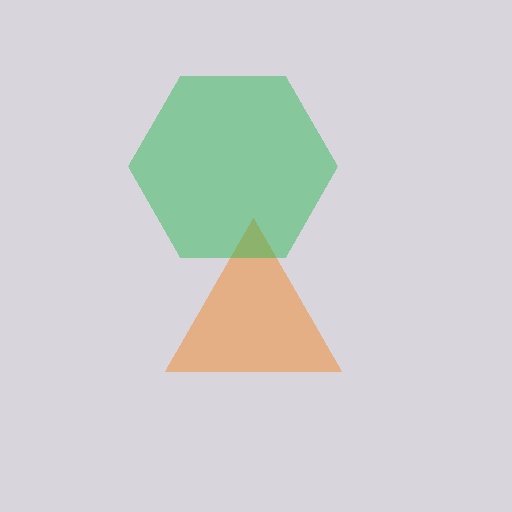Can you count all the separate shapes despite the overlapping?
Yes, there are 2 separate shapes.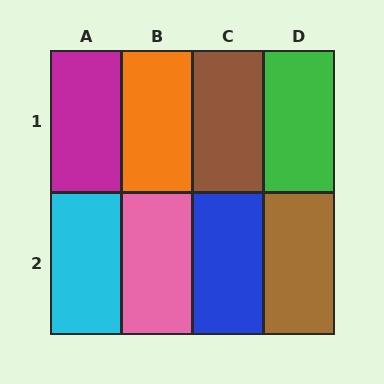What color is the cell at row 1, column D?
Green.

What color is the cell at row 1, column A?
Magenta.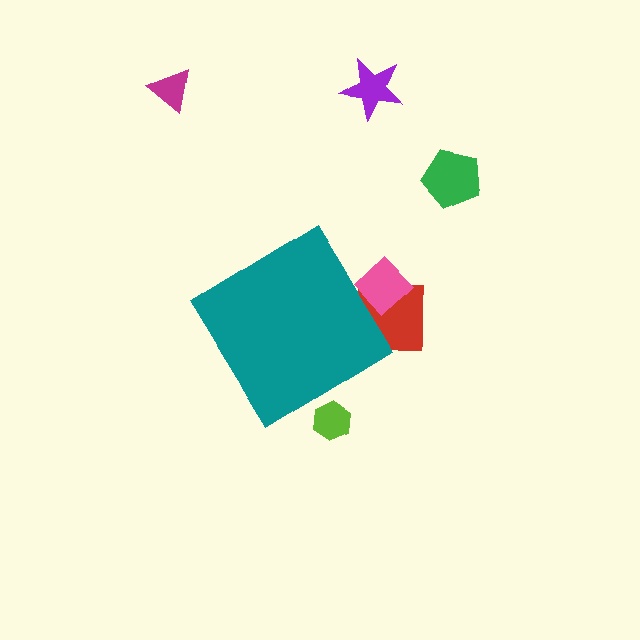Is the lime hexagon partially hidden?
Yes, the lime hexagon is partially hidden behind the teal diamond.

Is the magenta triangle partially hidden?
No, the magenta triangle is fully visible.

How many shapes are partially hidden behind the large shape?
3 shapes are partially hidden.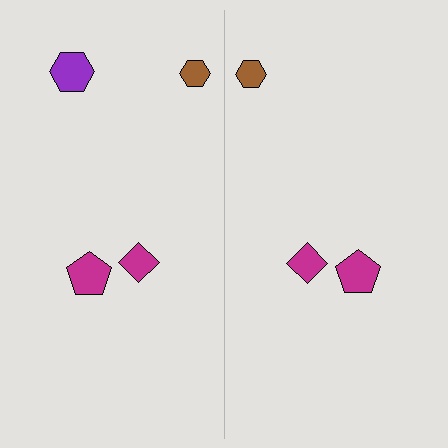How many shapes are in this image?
There are 7 shapes in this image.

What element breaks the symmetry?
A purple hexagon is missing from the right side.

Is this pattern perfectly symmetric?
No, the pattern is not perfectly symmetric. A purple hexagon is missing from the right side.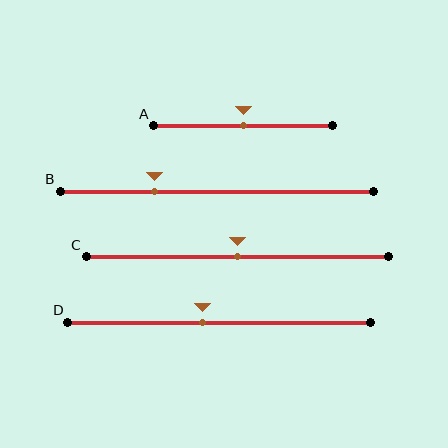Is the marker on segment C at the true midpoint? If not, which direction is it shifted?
Yes, the marker on segment C is at the true midpoint.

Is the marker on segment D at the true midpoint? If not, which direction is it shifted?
No, the marker on segment D is shifted to the left by about 5% of the segment length.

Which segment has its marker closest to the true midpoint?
Segment A has its marker closest to the true midpoint.